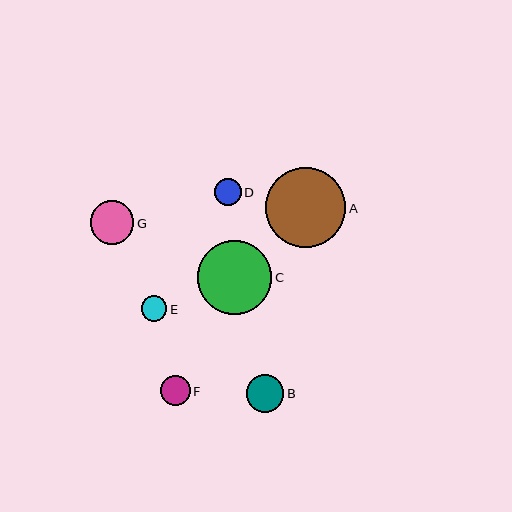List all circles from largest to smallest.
From largest to smallest: A, C, G, B, F, D, E.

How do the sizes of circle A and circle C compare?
Circle A and circle C are approximately the same size.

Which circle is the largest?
Circle A is the largest with a size of approximately 80 pixels.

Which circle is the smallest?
Circle E is the smallest with a size of approximately 25 pixels.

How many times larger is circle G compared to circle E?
Circle G is approximately 1.7 times the size of circle E.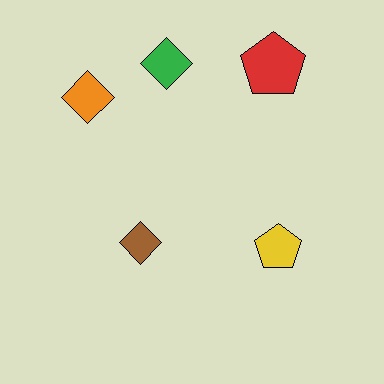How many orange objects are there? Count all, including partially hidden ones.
There is 1 orange object.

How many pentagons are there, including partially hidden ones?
There are 2 pentagons.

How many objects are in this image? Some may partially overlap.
There are 5 objects.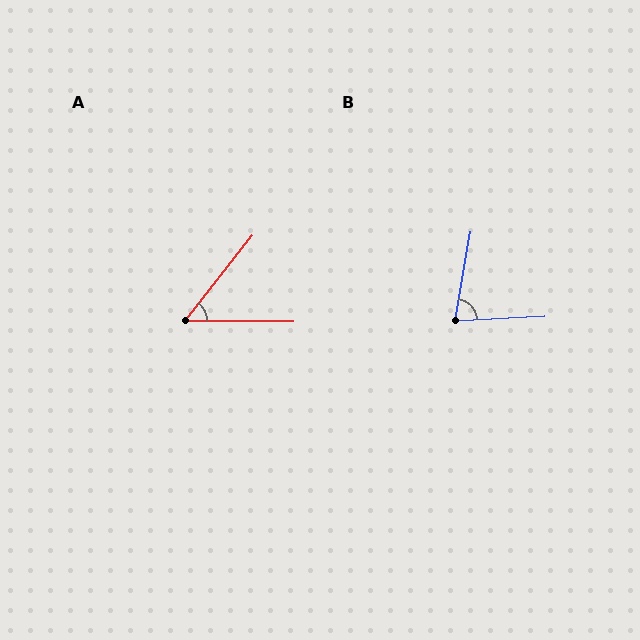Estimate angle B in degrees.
Approximately 77 degrees.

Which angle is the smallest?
A, at approximately 52 degrees.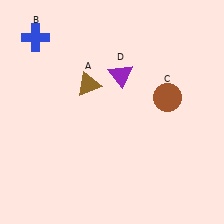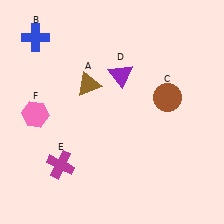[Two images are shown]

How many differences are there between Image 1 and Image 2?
There are 2 differences between the two images.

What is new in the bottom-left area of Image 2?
A magenta cross (E) was added in the bottom-left area of Image 2.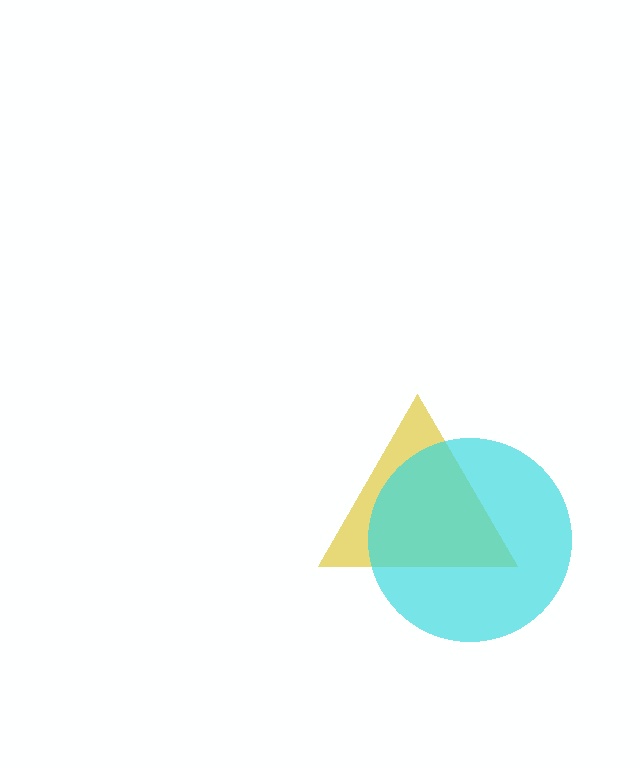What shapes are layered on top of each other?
The layered shapes are: a yellow triangle, a cyan circle.